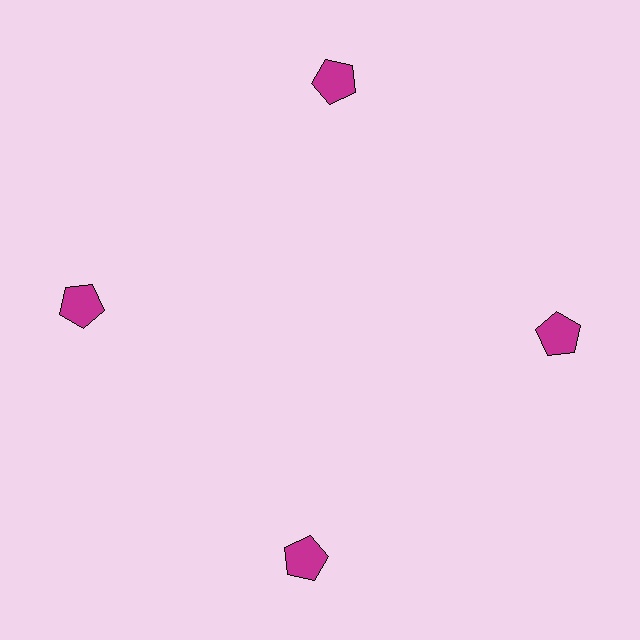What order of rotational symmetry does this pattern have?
This pattern has 4-fold rotational symmetry.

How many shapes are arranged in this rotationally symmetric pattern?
There are 4 shapes, arranged in 4 groups of 1.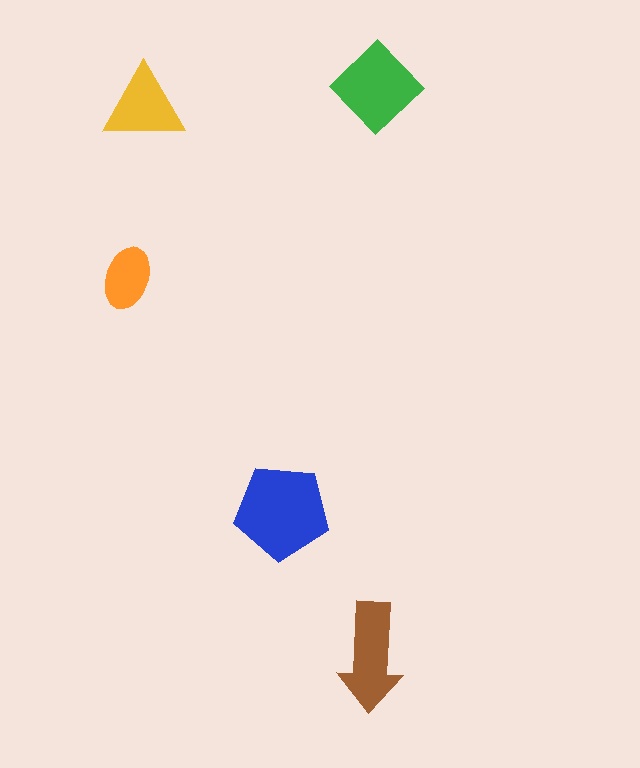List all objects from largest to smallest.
The blue pentagon, the green diamond, the brown arrow, the yellow triangle, the orange ellipse.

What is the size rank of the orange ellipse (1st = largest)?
5th.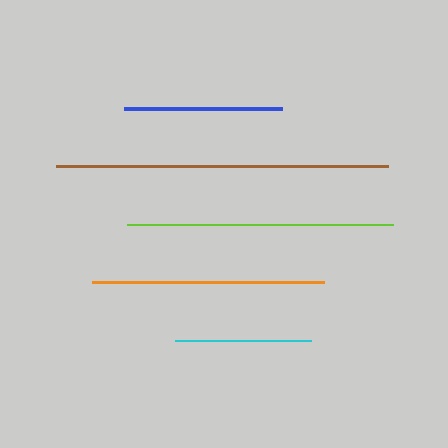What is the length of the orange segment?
The orange segment is approximately 232 pixels long.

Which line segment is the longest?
The brown line is the longest at approximately 332 pixels.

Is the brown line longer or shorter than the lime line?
The brown line is longer than the lime line.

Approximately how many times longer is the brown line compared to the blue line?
The brown line is approximately 2.1 times the length of the blue line.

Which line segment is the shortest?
The cyan line is the shortest at approximately 136 pixels.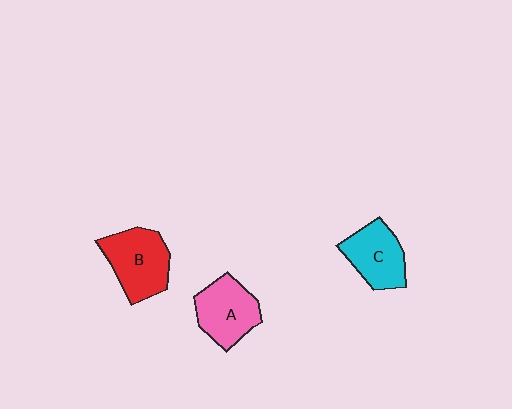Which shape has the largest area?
Shape B (red).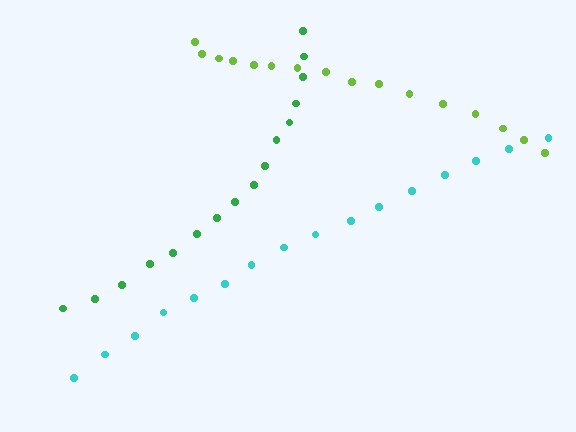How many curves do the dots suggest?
There are 3 distinct paths.